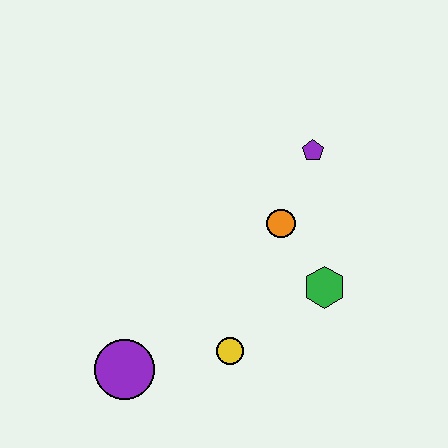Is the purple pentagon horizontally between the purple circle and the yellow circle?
No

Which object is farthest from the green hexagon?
The purple circle is farthest from the green hexagon.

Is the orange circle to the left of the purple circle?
No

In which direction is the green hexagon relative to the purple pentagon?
The green hexagon is below the purple pentagon.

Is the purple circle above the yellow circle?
No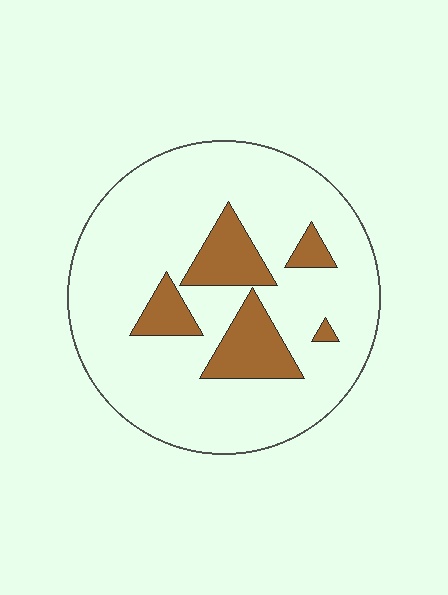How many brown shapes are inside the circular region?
5.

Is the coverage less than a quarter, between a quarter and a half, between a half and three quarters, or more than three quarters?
Less than a quarter.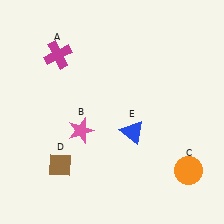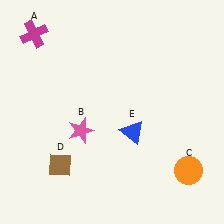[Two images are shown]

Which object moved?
The magenta cross (A) moved left.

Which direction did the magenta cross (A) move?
The magenta cross (A) moved left.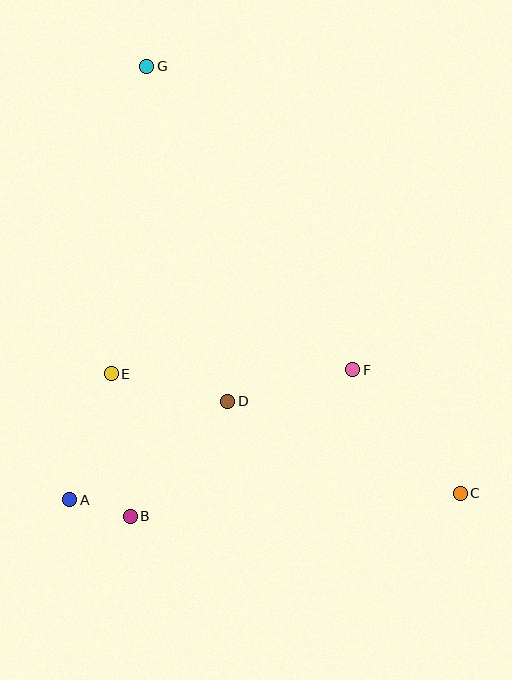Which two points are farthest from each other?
Points C and G are farthest from each other.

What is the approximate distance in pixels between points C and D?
The distance between C and D is approximately 250 pixels.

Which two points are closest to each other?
Points A and B are closest to each other.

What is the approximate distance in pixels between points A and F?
The distance between A and F is approximately 312 pixels.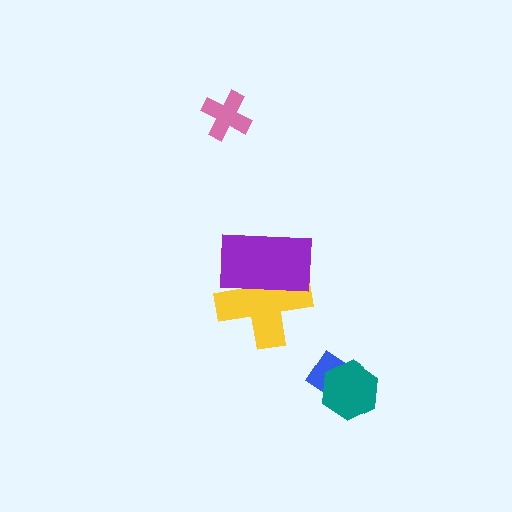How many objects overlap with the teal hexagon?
1 object overlaps with the teal hexagon.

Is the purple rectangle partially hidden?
No, no other shape covers it.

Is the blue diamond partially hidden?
Yes, it is partially covered by another shape.